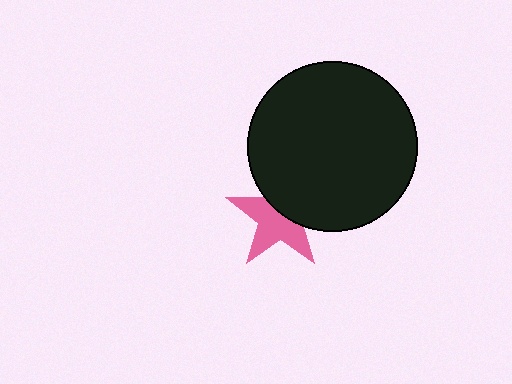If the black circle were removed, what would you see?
You would see the complete pink star.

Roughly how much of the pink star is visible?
About half of it is visible (roughly 58%).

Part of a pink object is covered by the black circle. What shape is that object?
It is a star.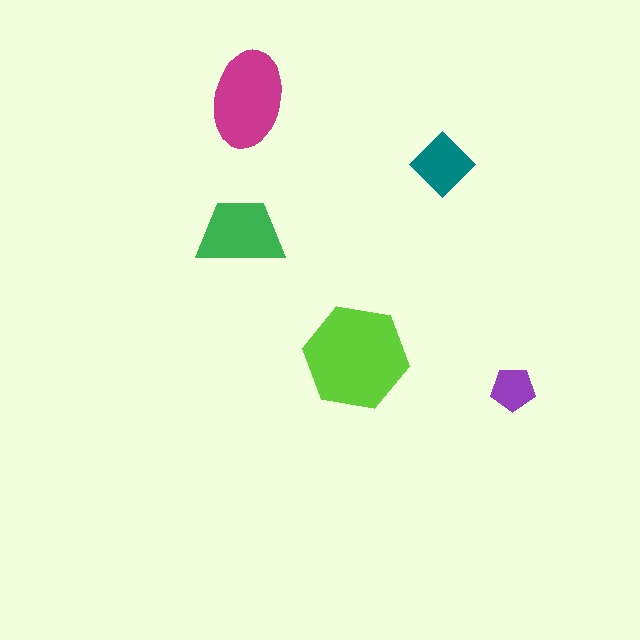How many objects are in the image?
There are 5 objects in the image.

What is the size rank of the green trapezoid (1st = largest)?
3rd.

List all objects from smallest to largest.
The purple pentagon, the teal diamond, the green trapezoid, the magenta ellipse, the lime hexagon.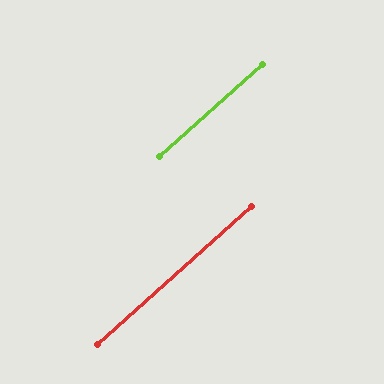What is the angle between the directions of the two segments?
Approximately 0 degrees.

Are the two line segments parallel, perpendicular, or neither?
Parallel — their directions differ by only 0.2°.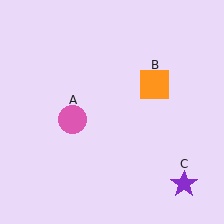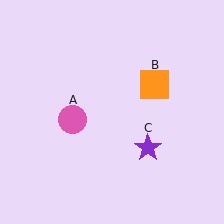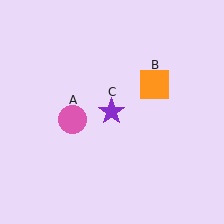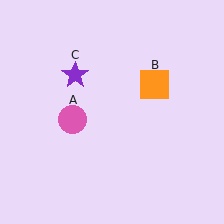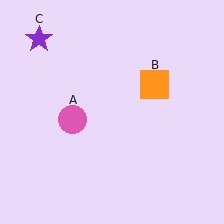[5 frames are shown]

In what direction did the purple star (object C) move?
The purple star (object C) moved up and to the left.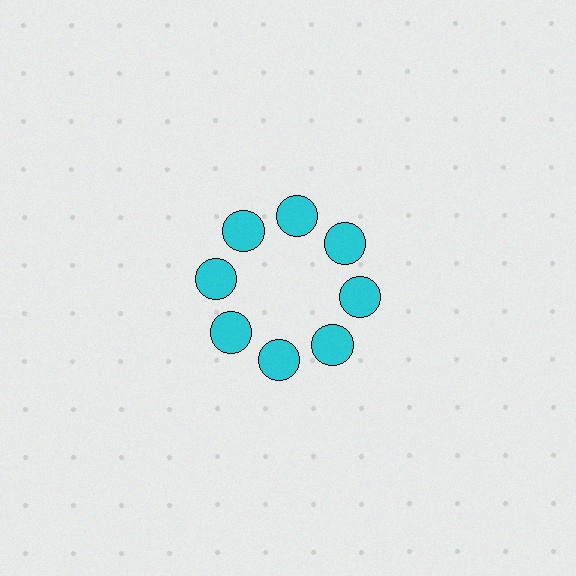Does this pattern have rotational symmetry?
Yes, this pattern has 8-fold rotational symmetry. It looks the same after rotating 45 degrees around the center.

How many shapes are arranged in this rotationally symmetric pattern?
There are 8 shapes, arranged in 8 groups of 1.